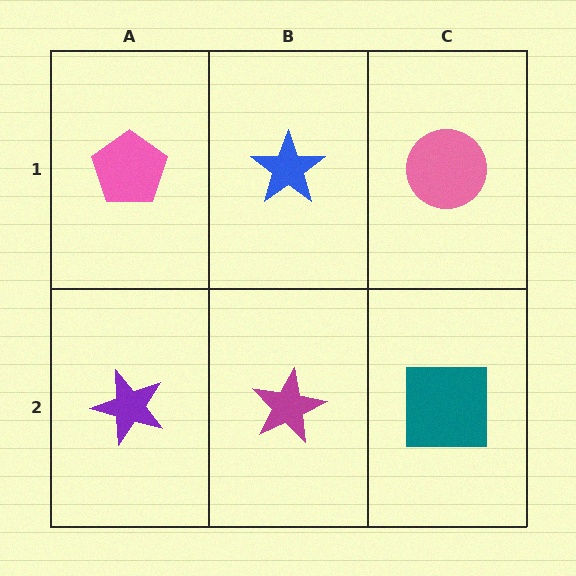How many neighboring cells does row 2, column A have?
2.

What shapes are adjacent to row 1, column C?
A teal square (row 2, column C), a blue star (row 1, column B).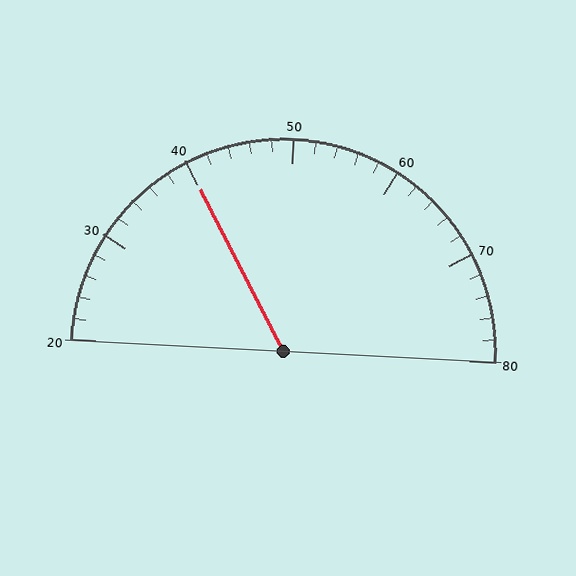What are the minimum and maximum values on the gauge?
The gauge ranges from 20 to 80.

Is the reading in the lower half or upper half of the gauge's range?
The reading is in the lower half of the range (20 to 80).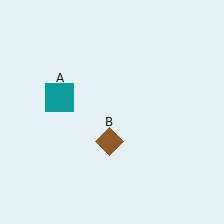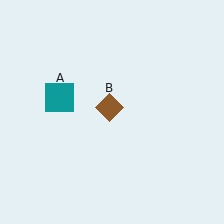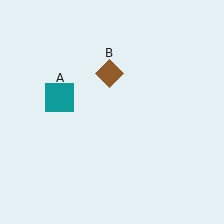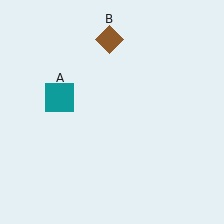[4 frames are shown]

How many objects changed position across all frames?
1 object changed position: brown diamond (object B).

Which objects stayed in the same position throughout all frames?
Teal square (object A) remained stationary.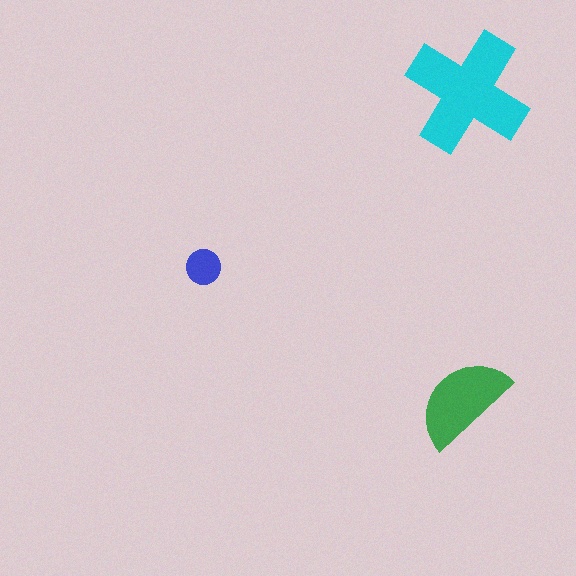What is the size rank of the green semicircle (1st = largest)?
2nd.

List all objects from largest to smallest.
The cyan cross, the green semicircle, the blue circle.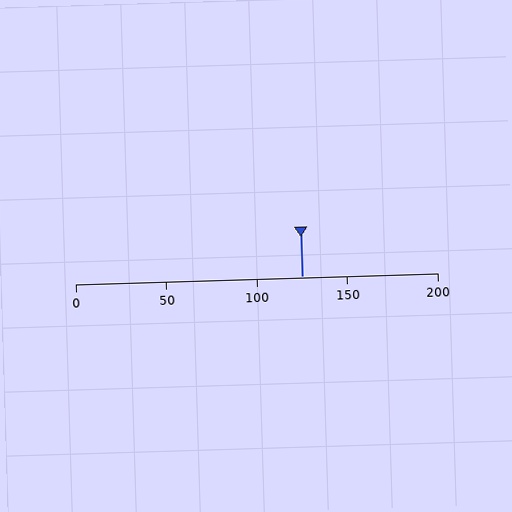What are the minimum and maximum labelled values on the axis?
The axis runs from 0 to 200.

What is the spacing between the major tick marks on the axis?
The major ticks are spaced 50 apart.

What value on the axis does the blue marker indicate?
The marker indicates approximately 125.